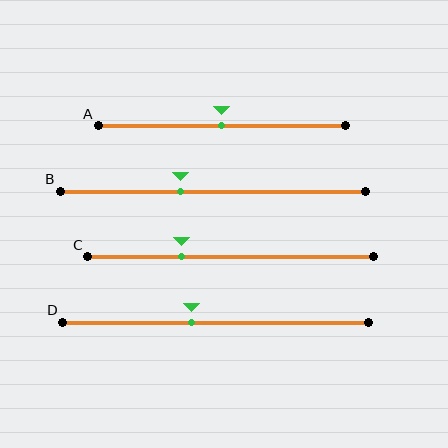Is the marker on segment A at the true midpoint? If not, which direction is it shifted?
Yes, the marker on segment A is at the true midpoint.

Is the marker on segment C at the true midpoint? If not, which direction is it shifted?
No, the marker on segment C is shifted to the left by about 17% of the segment length.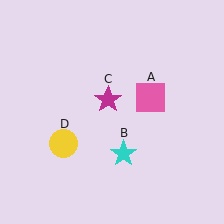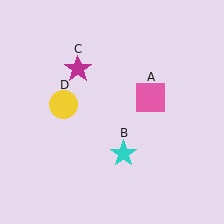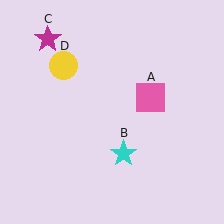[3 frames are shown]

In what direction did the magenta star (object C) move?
The magenta star (object C) moved up and to the left.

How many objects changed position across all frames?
2 objects changed position: magenta star (object C), yellow circle (object D).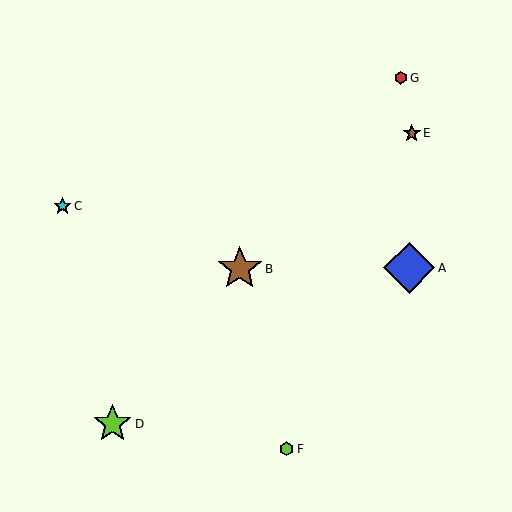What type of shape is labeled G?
Shape G is a red hexagon.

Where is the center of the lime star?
The center of the lime star is at (113, 424).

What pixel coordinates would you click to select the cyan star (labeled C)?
Click at (63, 206) to select the cyan star C.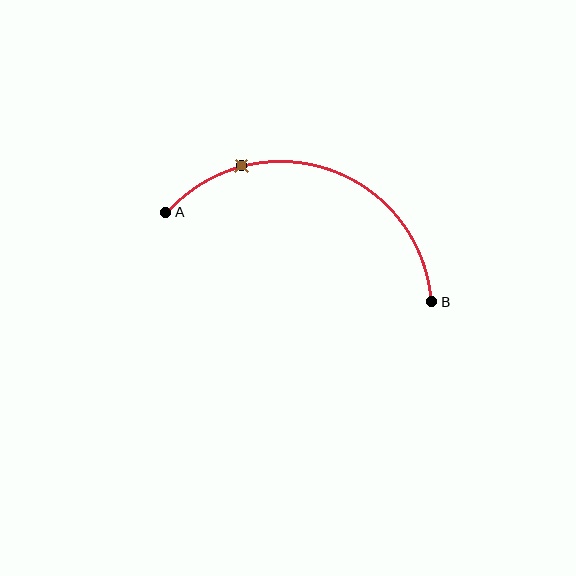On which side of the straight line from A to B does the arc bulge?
The arc bulges above the straight line connecting A and B.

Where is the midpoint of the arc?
The arc midpoint is the point on the curve farthest from the straight line joining A and B. It sits above that line.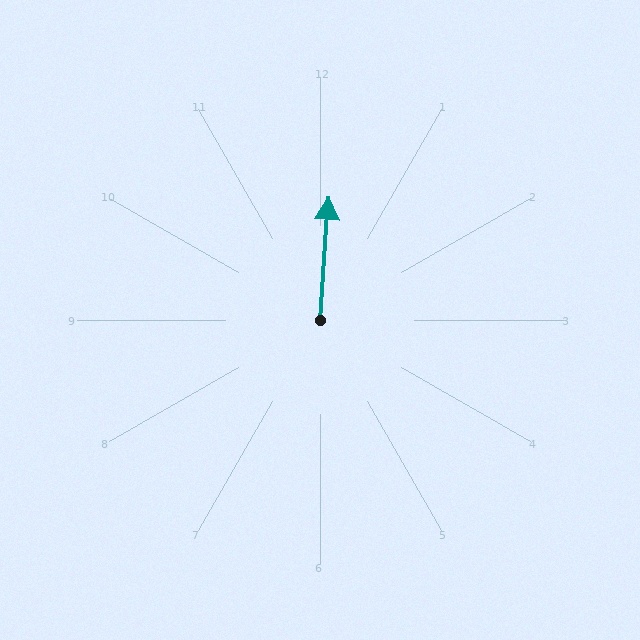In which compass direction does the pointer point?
North.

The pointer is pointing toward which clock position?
Roughly 12 o'clock.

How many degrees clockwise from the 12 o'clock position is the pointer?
Approximately 4 degrees.